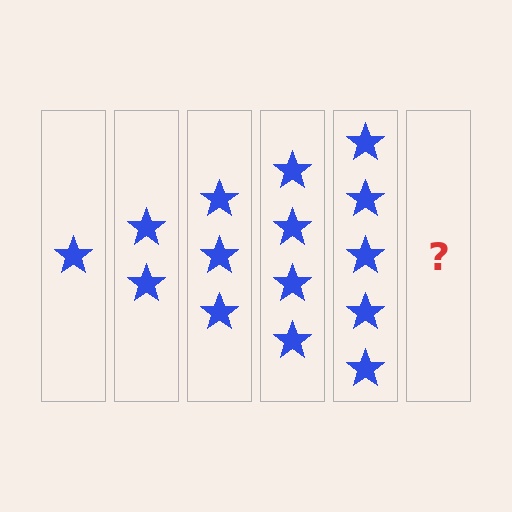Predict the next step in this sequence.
The next step is 6 stars.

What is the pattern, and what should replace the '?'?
The pattern is that each step adds one more star. The '?' should be 6 stars.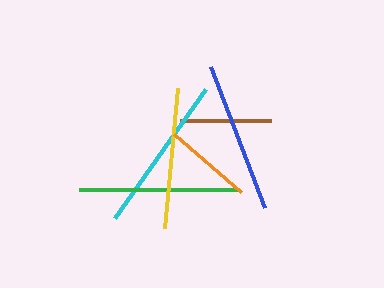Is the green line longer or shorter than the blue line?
The green line is longer than the blue line.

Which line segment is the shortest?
The orange line is the shortest at approximately 88 pixels.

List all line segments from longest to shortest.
From longest to shortest: cyan, green, blue, yellow, brown, orange.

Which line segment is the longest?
The cyan line is the longest at approximately 158 pixels.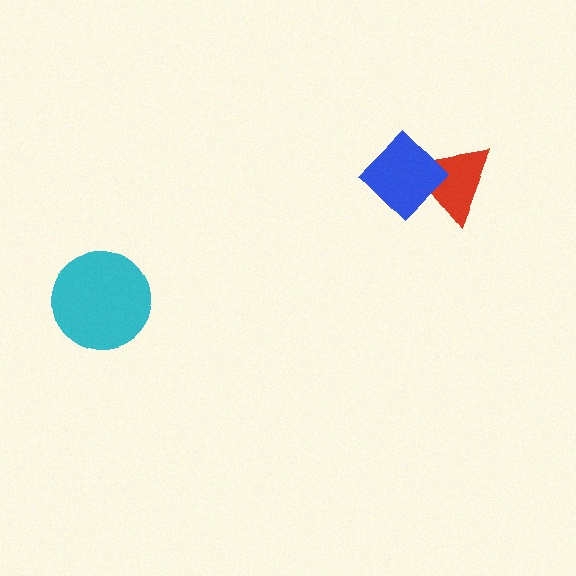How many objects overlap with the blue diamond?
1 object overlaps with the blue diamond.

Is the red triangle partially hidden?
Yes, it is partially covered by another shape.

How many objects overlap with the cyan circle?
0 objects overlap with the cyan circle.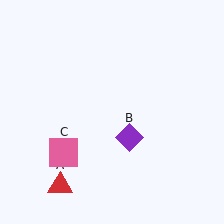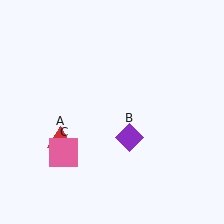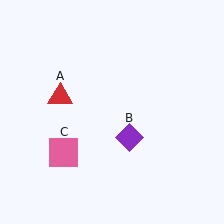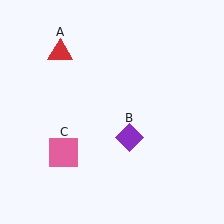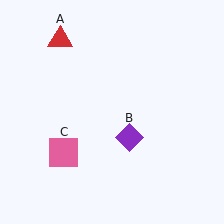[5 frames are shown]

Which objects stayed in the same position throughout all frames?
Purple diamond (object B) and pink square (object C) remained stationary.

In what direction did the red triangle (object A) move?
The red triangle (object A) moved up.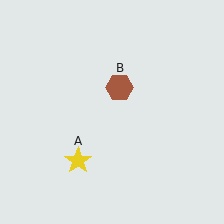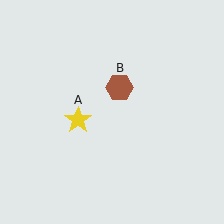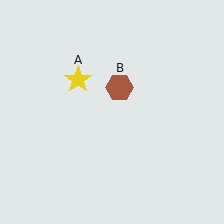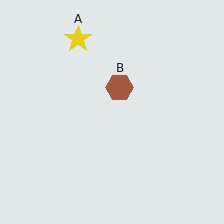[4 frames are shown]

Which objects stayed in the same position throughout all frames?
Brown hexagon (object B) remained stationary.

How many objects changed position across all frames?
1 object changed position: yellow star (object A).